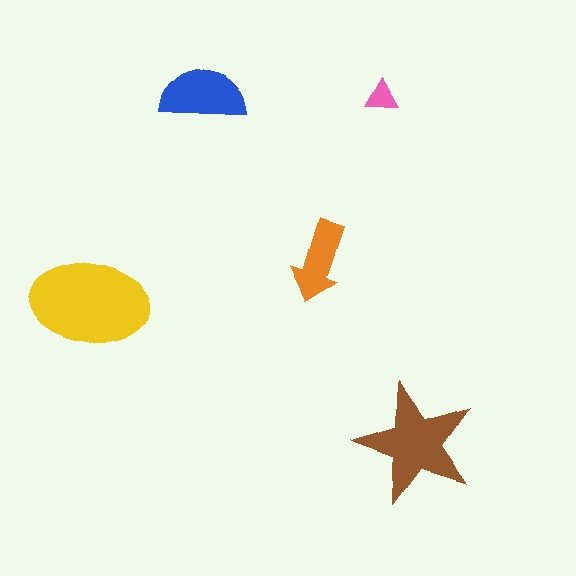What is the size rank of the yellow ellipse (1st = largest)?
1st.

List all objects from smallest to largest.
The pink triangle, the orange arrow, the blue semicircle, the brown star, the yellow ellipse.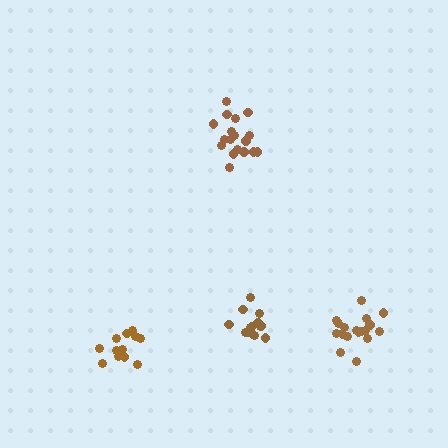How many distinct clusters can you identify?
There are 4 distinct clusters.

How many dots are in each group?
Group 1: 18 dots, Group 2: 18 dots, Group 3: 12 dots, Group 4: 14 dots (62 total).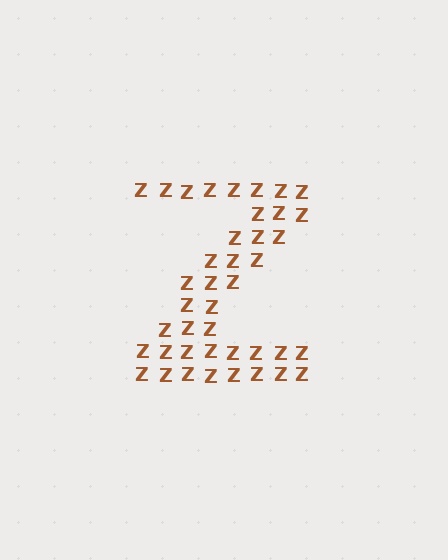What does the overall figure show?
The overall figure shows the letter Z.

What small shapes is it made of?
It is made of small letter Z's.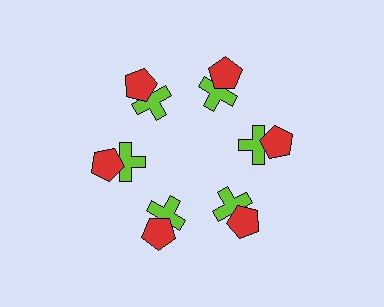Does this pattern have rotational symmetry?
Yes, this pattern has 6-fold rotational symmetry. It looks the same after rotating 60 degrees around the center.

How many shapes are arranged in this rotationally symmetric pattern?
There are 12 shapes, arranged in 6 groups of 2.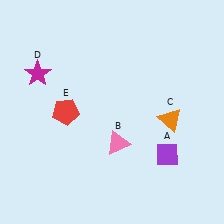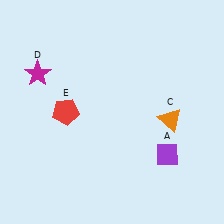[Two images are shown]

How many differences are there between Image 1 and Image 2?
There is 1 difference between the two images.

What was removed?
The pink triangle (B) was removed in Image 2.